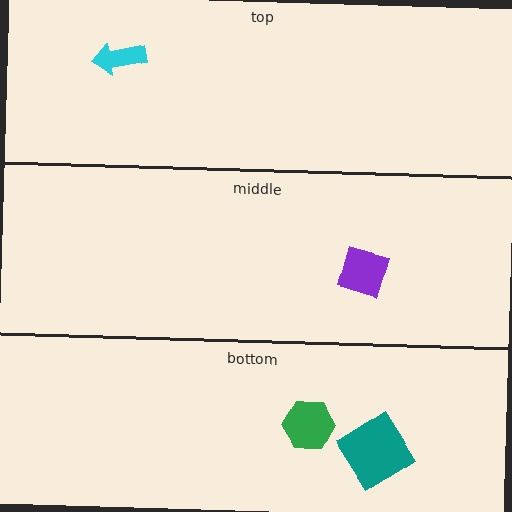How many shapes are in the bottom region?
2.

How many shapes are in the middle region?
1.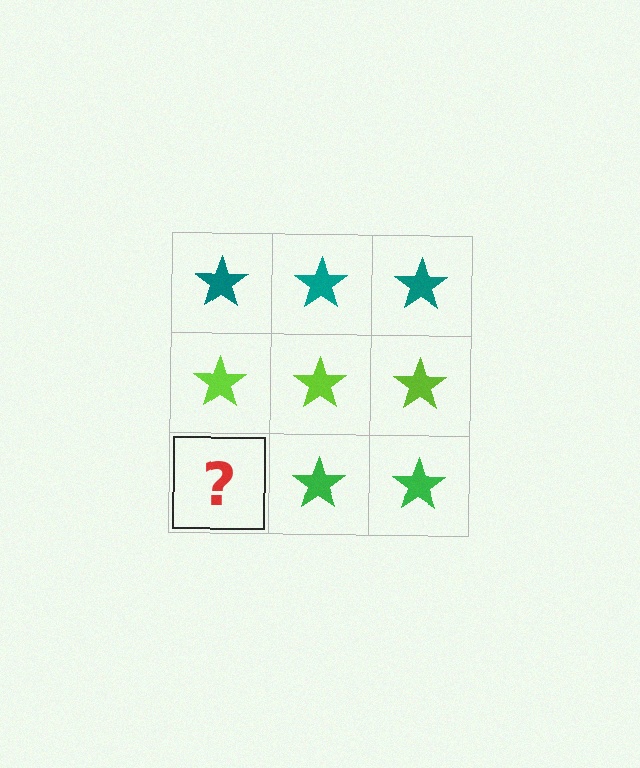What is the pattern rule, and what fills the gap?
The rule is that each row has a consistent color. The gap should be filled with a green star.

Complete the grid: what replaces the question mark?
The question mark should be replaced with a green star.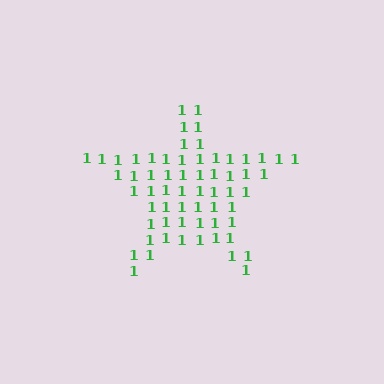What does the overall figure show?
The overall figure shows a star.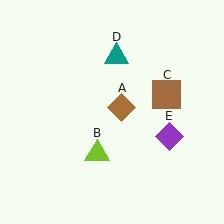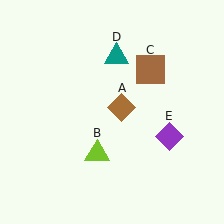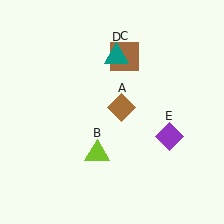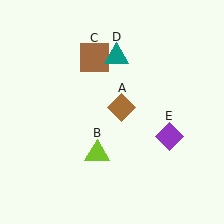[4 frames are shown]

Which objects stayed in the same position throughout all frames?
Brown diamond (object A) and lime triangle (object B) and teal triangle (object D) and purple diamond (object E) remained stationary.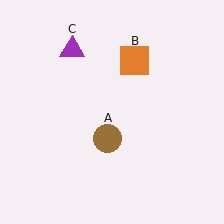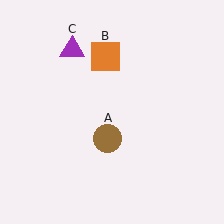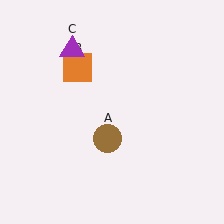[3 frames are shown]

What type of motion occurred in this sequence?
The orange square (object B) rotated counterclockwise around the center of the scene.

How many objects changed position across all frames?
1 object changed position: orange square (object B).